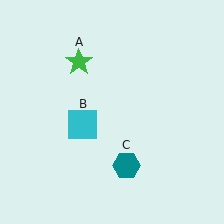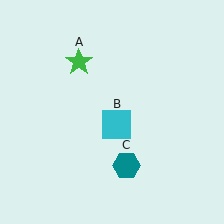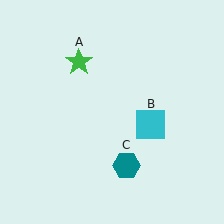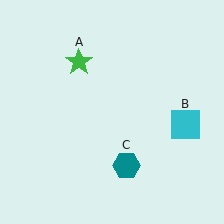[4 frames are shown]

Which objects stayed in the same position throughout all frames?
Green star (object A) and teal hexagon (object C) remained stationary.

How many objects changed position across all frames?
1 object changed position: cyan square (object B).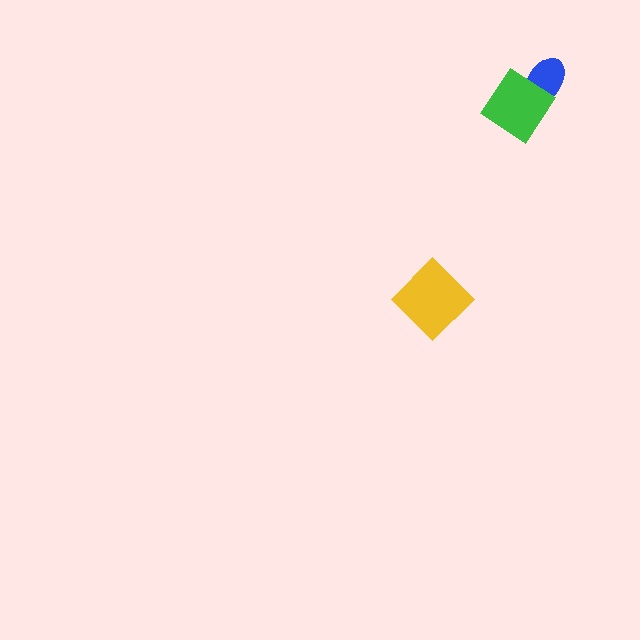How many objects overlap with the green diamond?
1 object overlaps with the green diamond.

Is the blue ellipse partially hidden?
Yes, it is partially covered by another shape.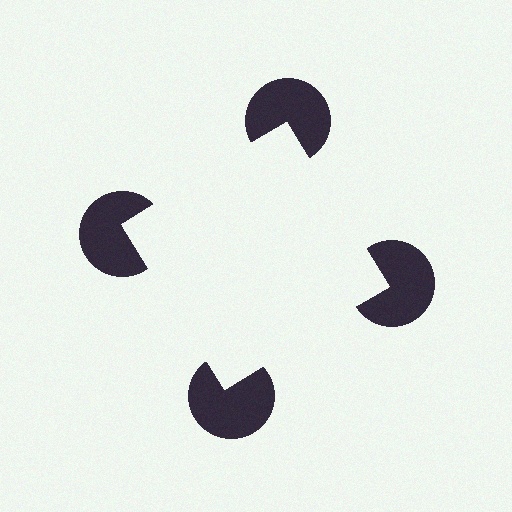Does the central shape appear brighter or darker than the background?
It typically appears slightly brighter than the background, even though no actual brightness change is drawn.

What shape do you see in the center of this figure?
An illusory square — its edges are inferred from the aligned wedge cuts in the pac-man discs, not physically drawn.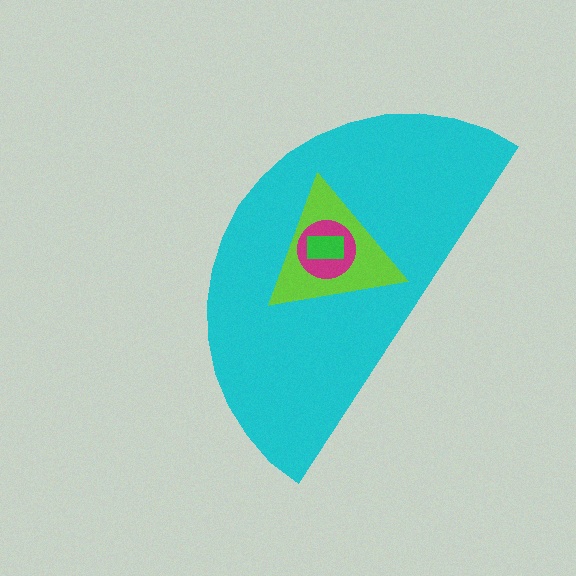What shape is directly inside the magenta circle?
The green rectangle.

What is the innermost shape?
The green rectangle.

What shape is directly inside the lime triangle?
The magenta circle.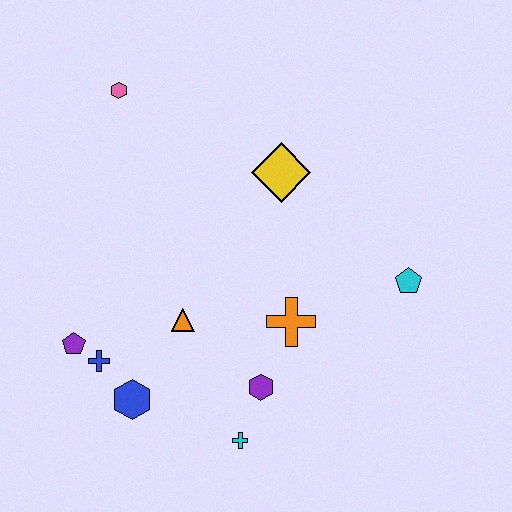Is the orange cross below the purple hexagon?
No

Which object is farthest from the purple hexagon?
The pink hexagon is farthest from the purple hexagon.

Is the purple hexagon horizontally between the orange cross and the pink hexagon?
Yes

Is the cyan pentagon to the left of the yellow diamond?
No